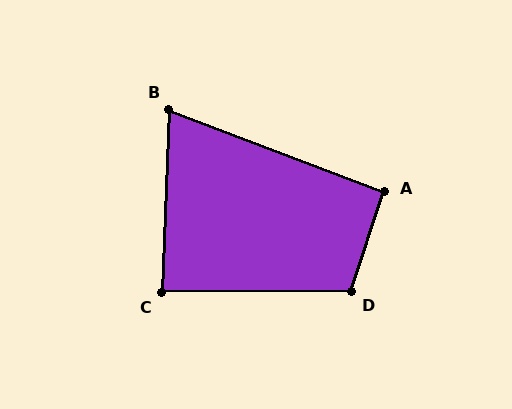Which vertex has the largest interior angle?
D, at approximately 109 degrees.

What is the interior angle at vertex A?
Approximately 93 degrees (approximately right).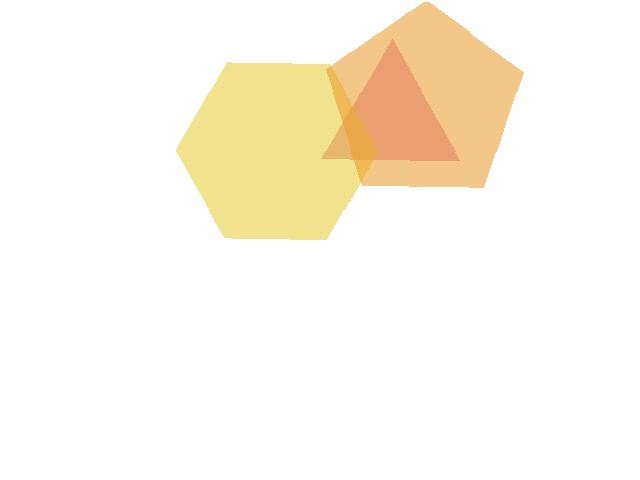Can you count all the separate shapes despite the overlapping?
Yes, there are 3 separate shapes.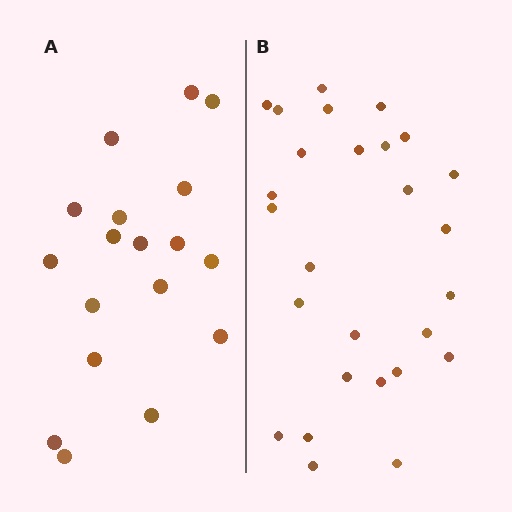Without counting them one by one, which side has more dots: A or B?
Region B (the right region) has more dots.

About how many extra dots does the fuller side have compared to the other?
Region B has roughly 8 or so more dots than region A.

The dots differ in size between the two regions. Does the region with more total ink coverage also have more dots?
No. Region A has more total ink coverage because its dots are larger, but region B actually contains more individual dots. Total area can be misleading — the number of items is what matters here.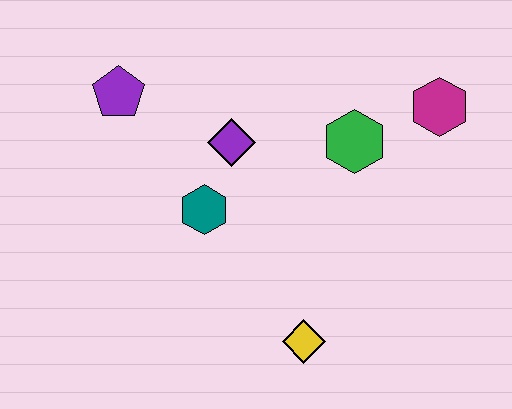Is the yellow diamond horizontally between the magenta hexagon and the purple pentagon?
Yes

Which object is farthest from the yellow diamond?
The purple pentagon is farthest from the yellow diamond.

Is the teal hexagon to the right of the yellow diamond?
No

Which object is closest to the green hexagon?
The magenta hexagon is closest to the green hexagon.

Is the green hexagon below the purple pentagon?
Yes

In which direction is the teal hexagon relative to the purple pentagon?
The teal hexagon is below the purple pentagon.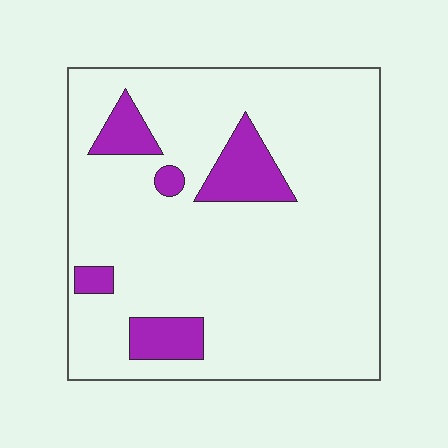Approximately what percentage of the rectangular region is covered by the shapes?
Approximately 15%.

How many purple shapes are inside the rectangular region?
5.